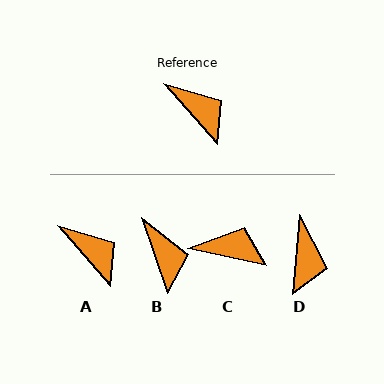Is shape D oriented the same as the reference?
No, it is off by about 47 degrees.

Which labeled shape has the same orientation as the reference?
A.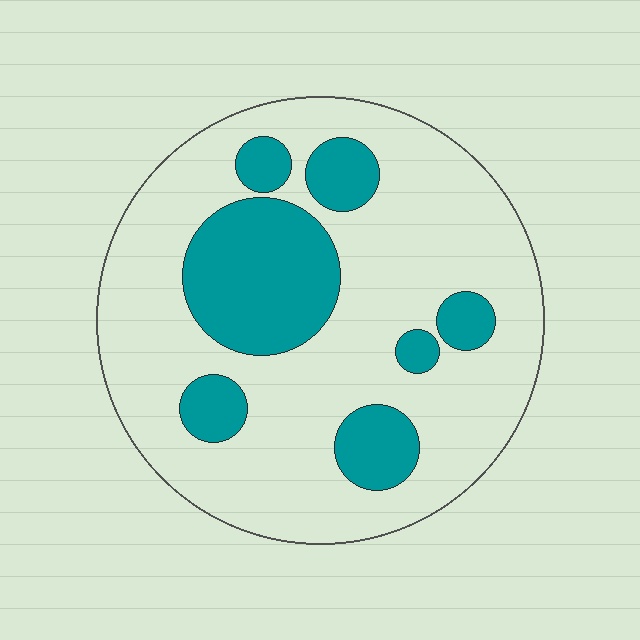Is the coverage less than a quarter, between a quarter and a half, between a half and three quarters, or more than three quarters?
Between a quarter and a half.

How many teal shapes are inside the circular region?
7.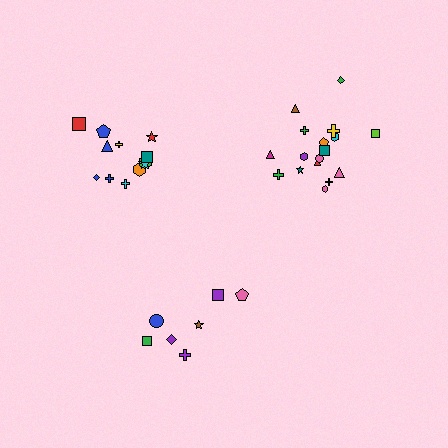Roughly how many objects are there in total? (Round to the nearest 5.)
Roughly 35 objects in total.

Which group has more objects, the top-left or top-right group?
The top-right group.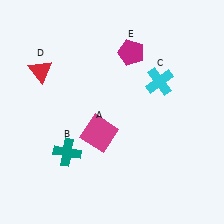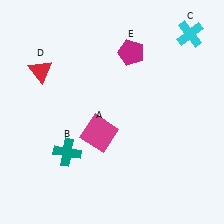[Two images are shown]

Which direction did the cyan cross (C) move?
The cyan cross (C) moved up.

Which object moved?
The cyan cross (C) moved up.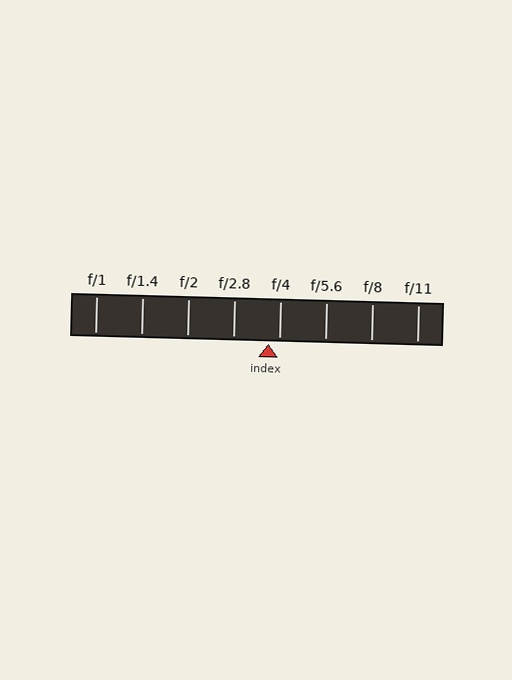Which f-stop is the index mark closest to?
The index mark is closest to f/4.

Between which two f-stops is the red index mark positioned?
The index mark is between f/2.8 and f/4.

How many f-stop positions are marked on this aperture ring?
There are 8 f-stop positions marked.